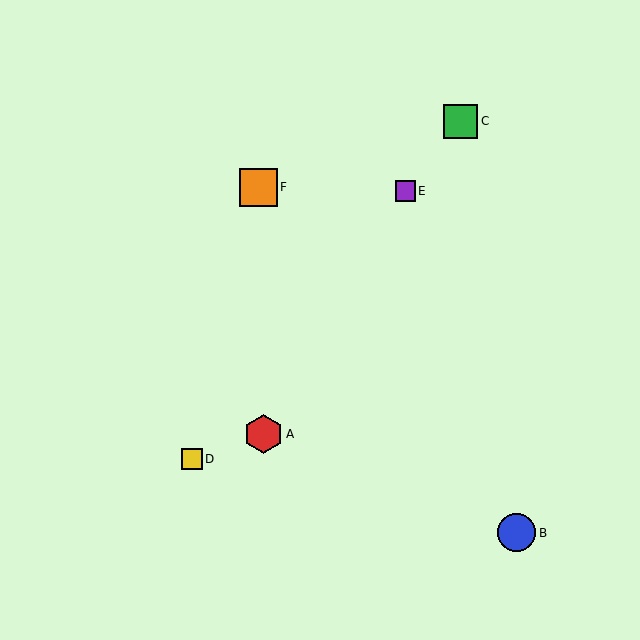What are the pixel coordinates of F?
Object F is at (258, 187).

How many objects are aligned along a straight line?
3 objects (C, D, E) are aligned along a straight line.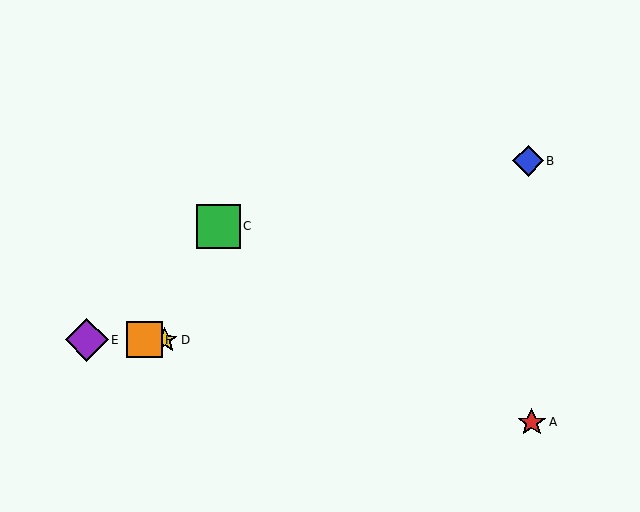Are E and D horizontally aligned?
Yes, both are at y≈340.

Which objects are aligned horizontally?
Objects D, E, F are aligned horizontally.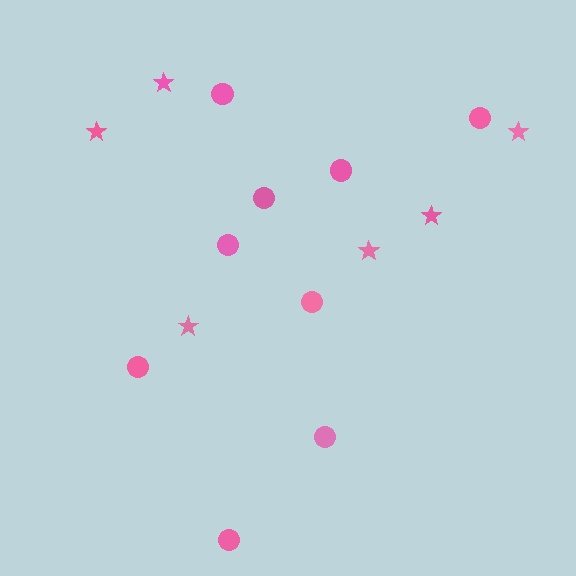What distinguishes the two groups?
There are 2 groups: one group of circles (9) and one group of stars (6).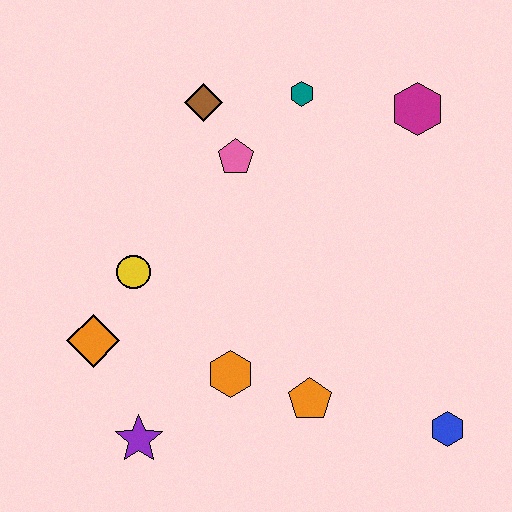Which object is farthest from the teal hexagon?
The purple star is farthest from the teal hexagon.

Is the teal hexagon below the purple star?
No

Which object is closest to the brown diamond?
The pink pentagon is closest to the brown diamond.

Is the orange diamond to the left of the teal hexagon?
Yes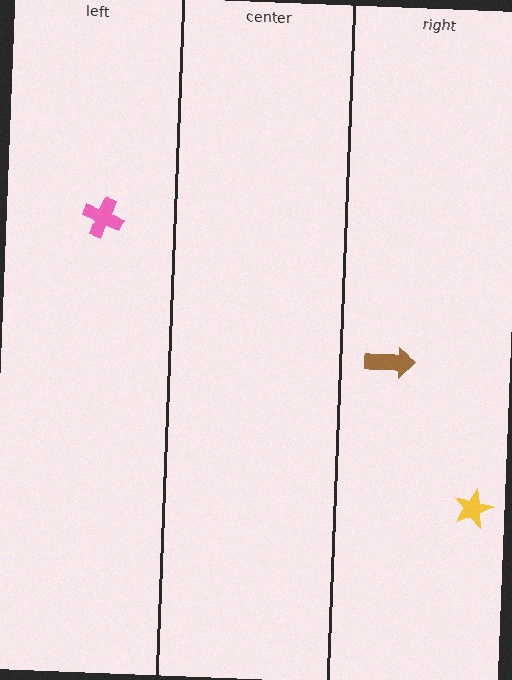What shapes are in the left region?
The pink cross.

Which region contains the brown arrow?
The right region.